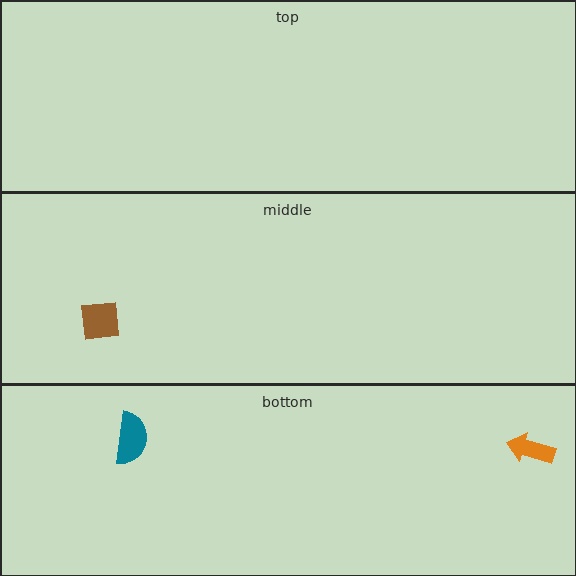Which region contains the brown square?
The middle region.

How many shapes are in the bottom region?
2.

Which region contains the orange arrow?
The bottom region.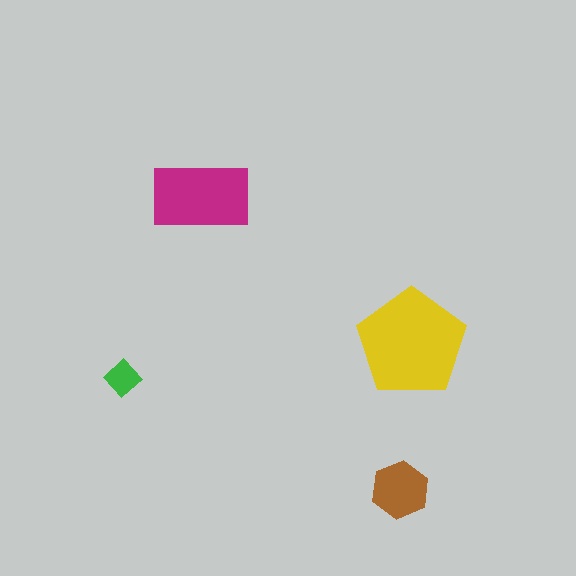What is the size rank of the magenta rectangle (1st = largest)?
2nd.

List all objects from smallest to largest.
The green diamond, the brown hexagon, the magenta rectangle, the yellow pentagon.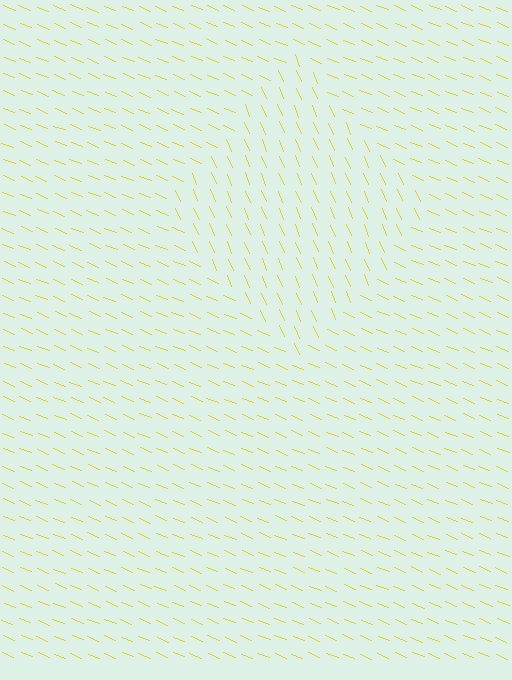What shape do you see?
I see a diamond.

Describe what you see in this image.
The image is filled with small yellow line segments. A diamond region in the image has lines oriented differently from the surrounding lines, creating a visible texture boundary.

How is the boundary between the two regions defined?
The boundary is defined purely by a change in line orientation (approximately 45 degrees difference). All lines are the same color and thickness.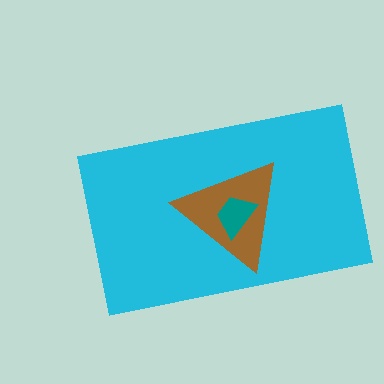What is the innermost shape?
The teal trapezoid.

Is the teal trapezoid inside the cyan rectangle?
Yes.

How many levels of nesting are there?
3.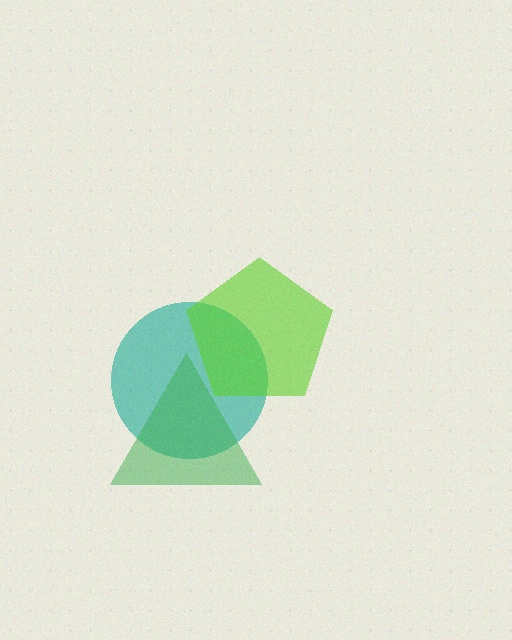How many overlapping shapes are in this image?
There are 3 overlapping shapes in the image.